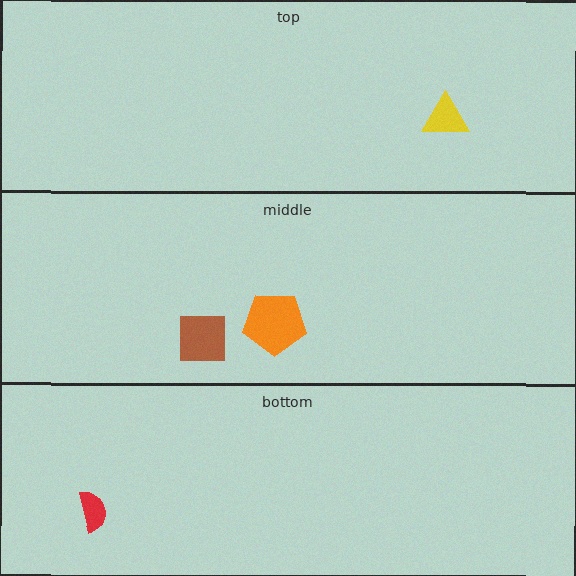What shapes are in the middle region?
The orange pentagon, the brown square.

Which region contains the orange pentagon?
The middle region.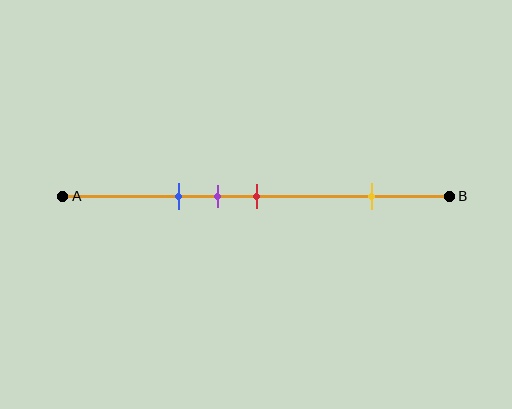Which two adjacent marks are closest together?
The purple and red marks are the closest adjacent pair.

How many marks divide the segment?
There are 4 marks dividing the segment.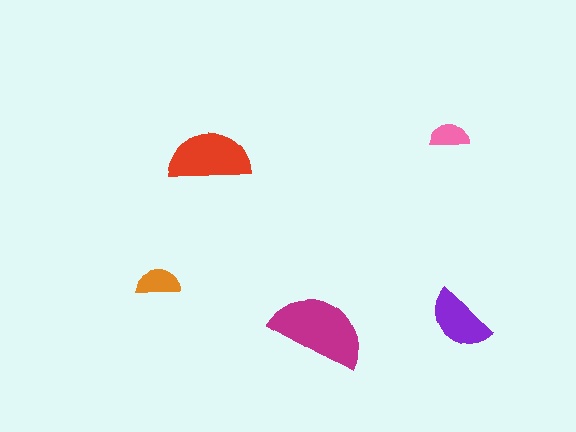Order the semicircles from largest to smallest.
the magenta one, the red one, the purple one, the orange one, the pink one.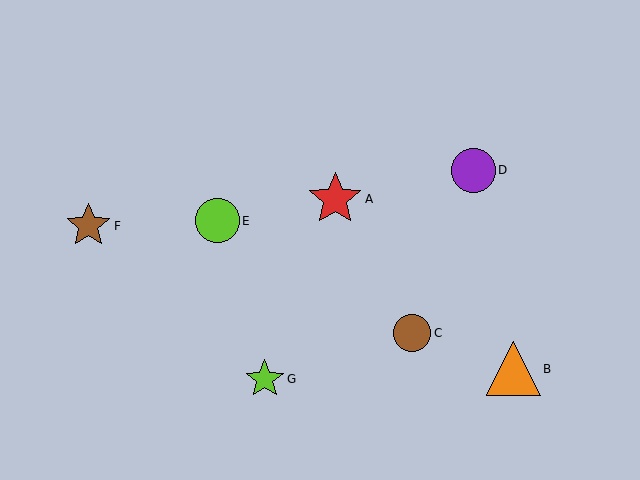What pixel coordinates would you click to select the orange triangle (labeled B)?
Click at (513, 369) to select the orange triangle B.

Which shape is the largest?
The orange triangle (labeled B) is the largest.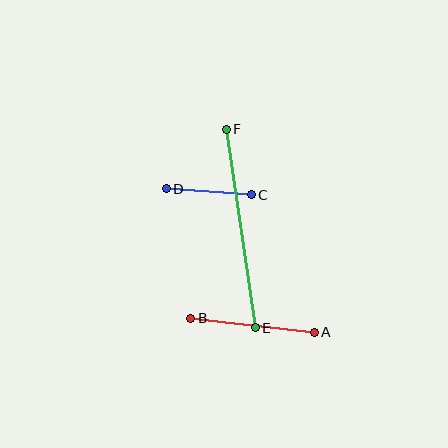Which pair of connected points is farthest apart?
Points E and F are farthest apart.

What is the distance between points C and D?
The distance is approximately 85 pixels.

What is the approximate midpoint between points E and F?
The midpoint is at approximately (241, 229) pixels.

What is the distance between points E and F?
The distance is approximately 201 pixels.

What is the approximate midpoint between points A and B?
The midpoint is at approximately (253, 325) pixels.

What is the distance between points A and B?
The distance is approximately 124 pixels.